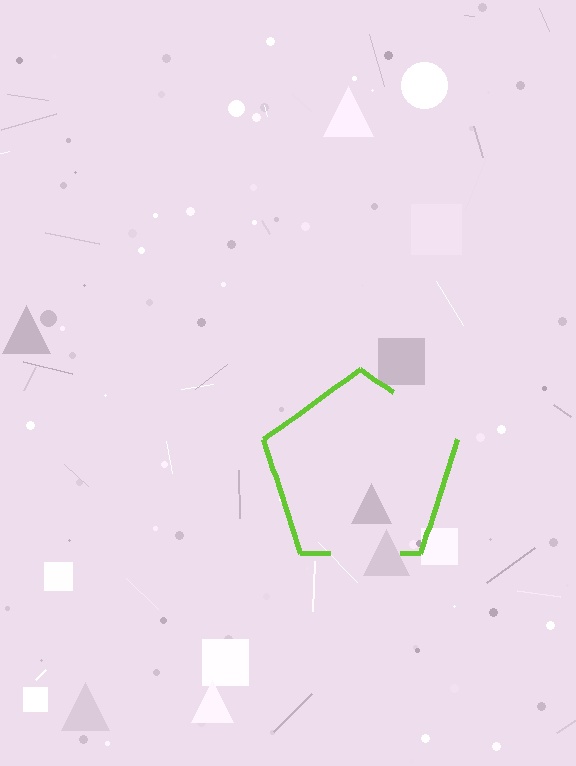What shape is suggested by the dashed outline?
The dashed outline suggests a pentagon.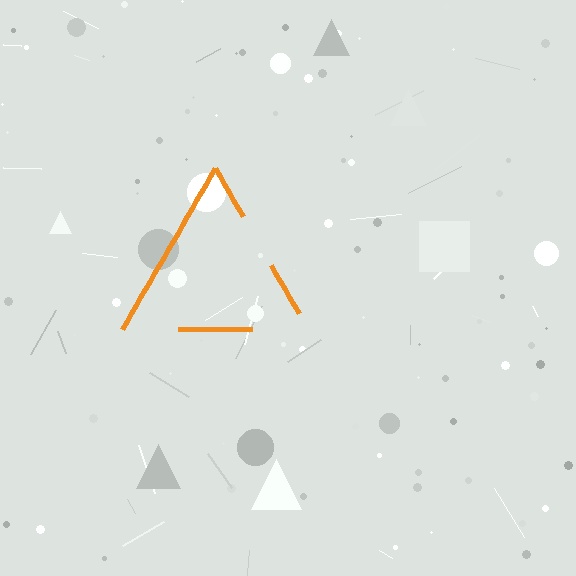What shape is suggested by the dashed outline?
The dashed outline suggests a triangle.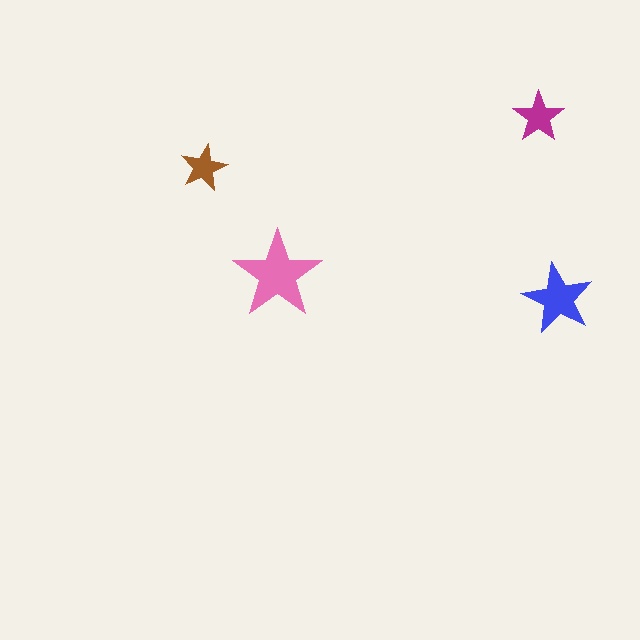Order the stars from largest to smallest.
the pink one, the blue one, the magenta one, the brown one.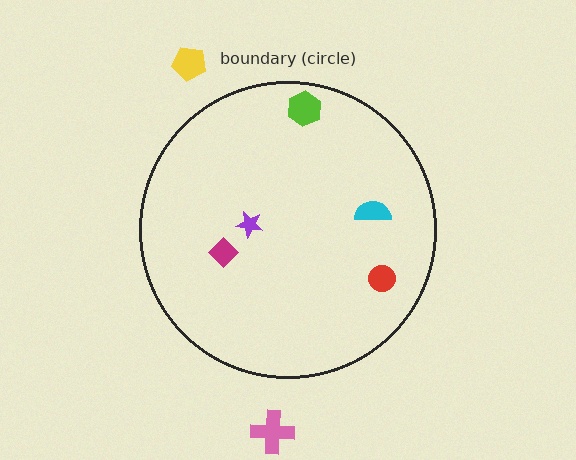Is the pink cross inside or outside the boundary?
Outside.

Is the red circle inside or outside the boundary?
Inside.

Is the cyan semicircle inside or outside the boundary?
Inside.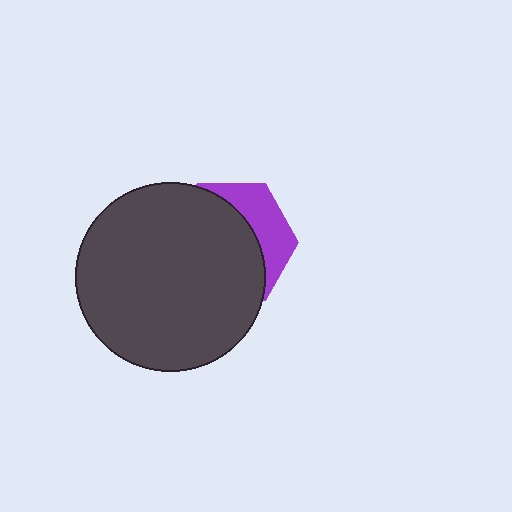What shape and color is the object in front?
The object in front is a dark gray circle.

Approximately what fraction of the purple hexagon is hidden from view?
Roughly 69% of the purple hexagon is hidden behind the dark gray circle.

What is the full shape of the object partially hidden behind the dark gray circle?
The partially hidden object is a purple hexagon.